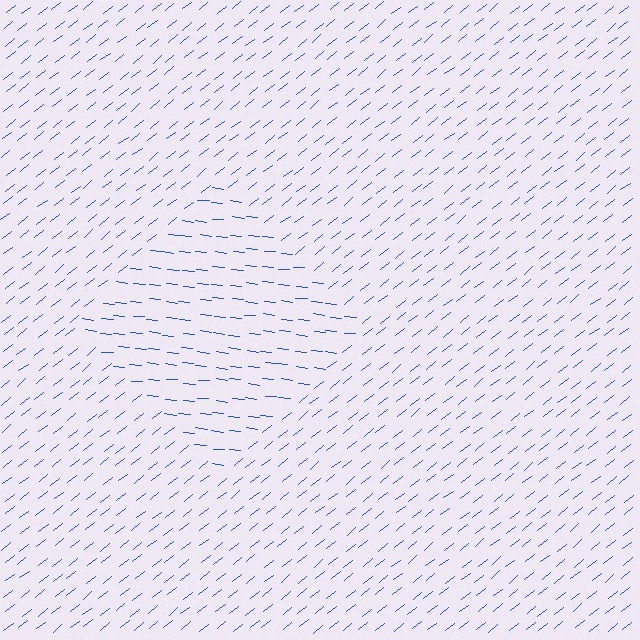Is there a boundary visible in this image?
Yes, there is a texture boundary formed by a change in line orientation.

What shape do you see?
I see a diamond.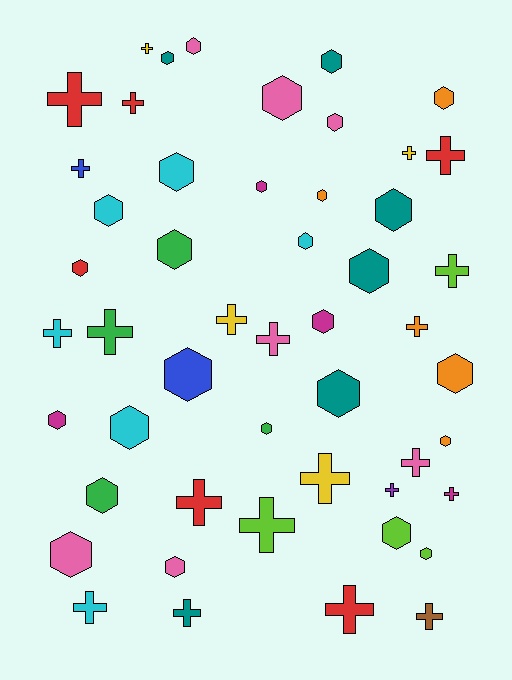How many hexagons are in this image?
There are 28 hexagons.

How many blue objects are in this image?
There are 2 blue objects.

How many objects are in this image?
There are 50 objects.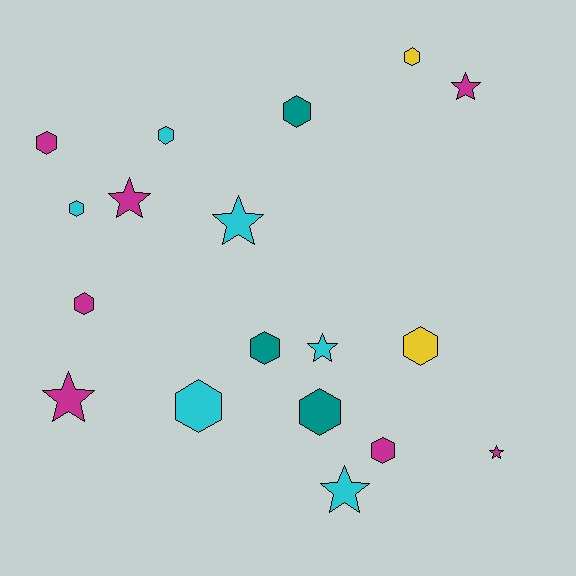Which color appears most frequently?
Magenta, with 7 objects.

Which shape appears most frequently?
Hexagon, with 11 objects.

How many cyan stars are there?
There are 3 cyan stars.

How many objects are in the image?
There are 18 objects.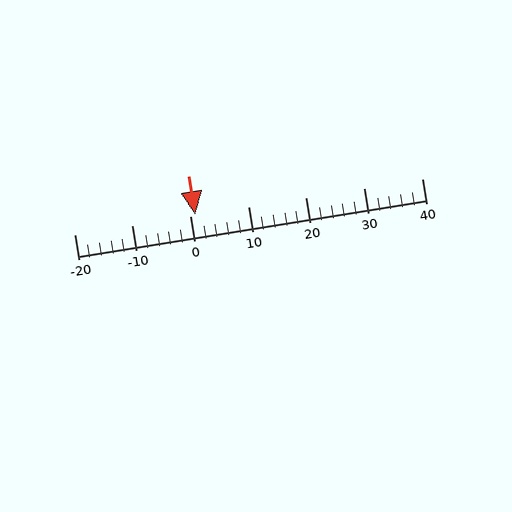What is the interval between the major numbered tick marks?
The major tick marks are spaced 10 units apart.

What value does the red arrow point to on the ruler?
The red arrow points to approximately 1.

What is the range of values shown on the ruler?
The ruler shows values from -20 to 40.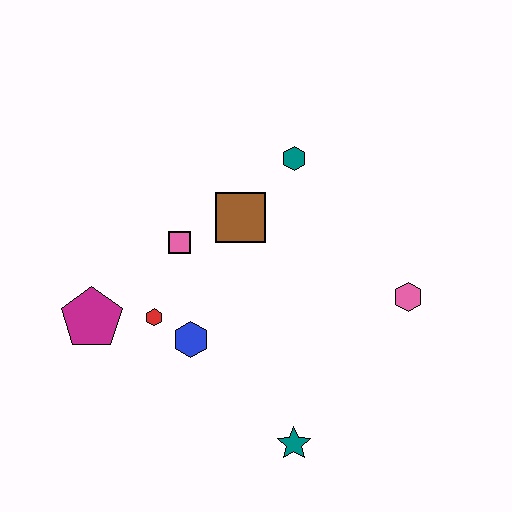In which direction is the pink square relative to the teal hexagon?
The pink square is to the left of the teal hexagon.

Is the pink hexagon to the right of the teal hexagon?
Yes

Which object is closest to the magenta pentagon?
The red hexagon is closest to the magenta pentagon.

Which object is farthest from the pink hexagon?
The magenta pentagon is farthest from the pink hexagon.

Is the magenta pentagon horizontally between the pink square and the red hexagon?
No